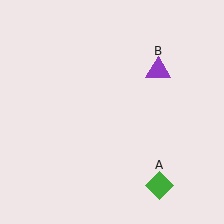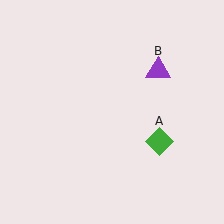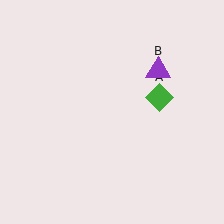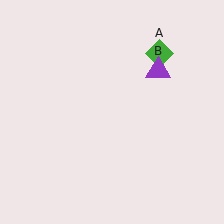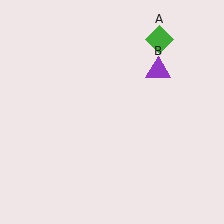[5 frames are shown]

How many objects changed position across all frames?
1 object changed position: green diamond (object A).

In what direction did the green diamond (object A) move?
The green diamond (object A) moved up.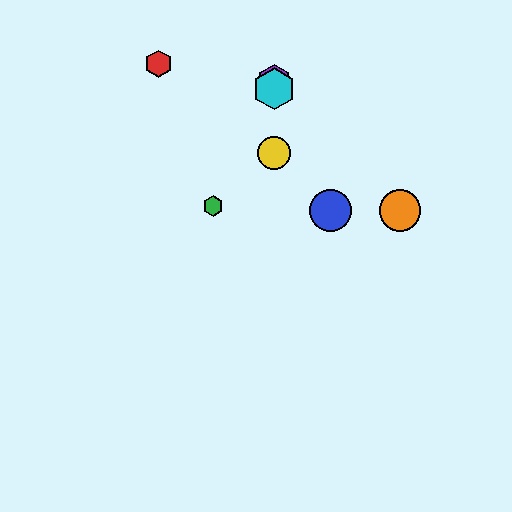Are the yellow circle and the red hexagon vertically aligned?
No, the yellow circle is at x≈274 and the red hexagon is at x≈159.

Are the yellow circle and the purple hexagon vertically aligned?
Yes, both are at x≈274.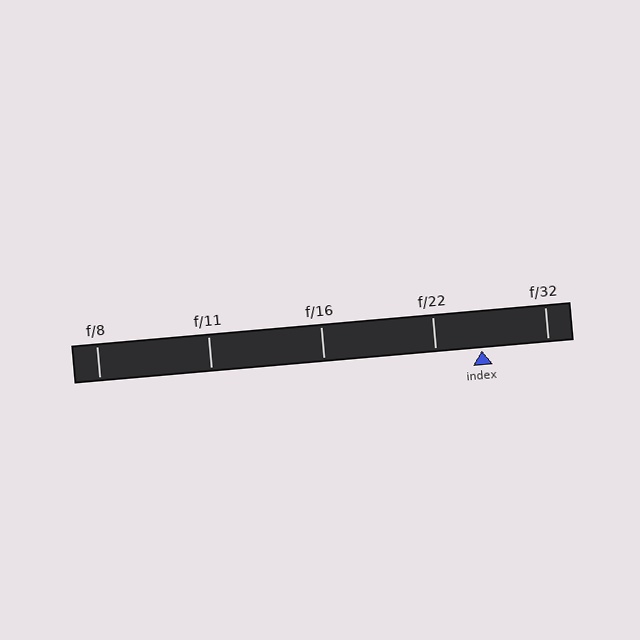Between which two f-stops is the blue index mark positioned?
The index mark is between f/22 and f/32.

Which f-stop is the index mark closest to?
The index mark is closest to f/22.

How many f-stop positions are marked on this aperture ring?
There are 5 f-stop positions marked.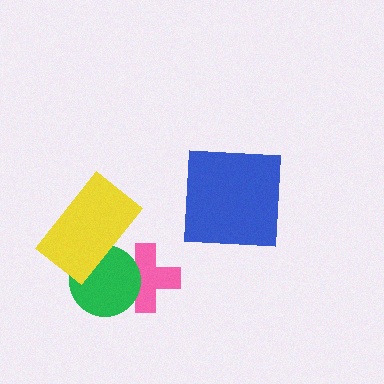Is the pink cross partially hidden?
Yes, it is partially covered by another shape.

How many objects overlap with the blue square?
0 objects overlap with the blue square.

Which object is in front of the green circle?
The yellow rectangle is in front of the green circle.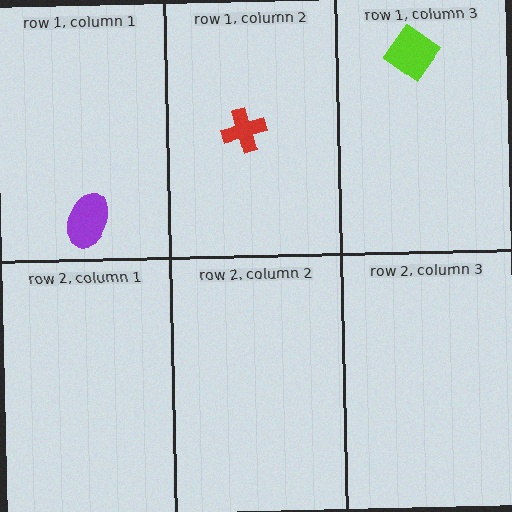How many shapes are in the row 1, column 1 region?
1.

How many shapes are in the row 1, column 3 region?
1.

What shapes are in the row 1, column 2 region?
The red cross.